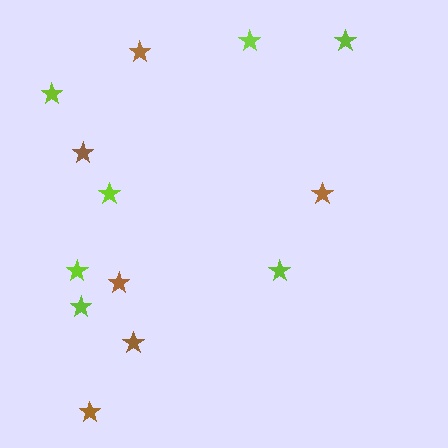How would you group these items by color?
There are 2 groups: one group of brown stars (6) and one group of lime stars (7).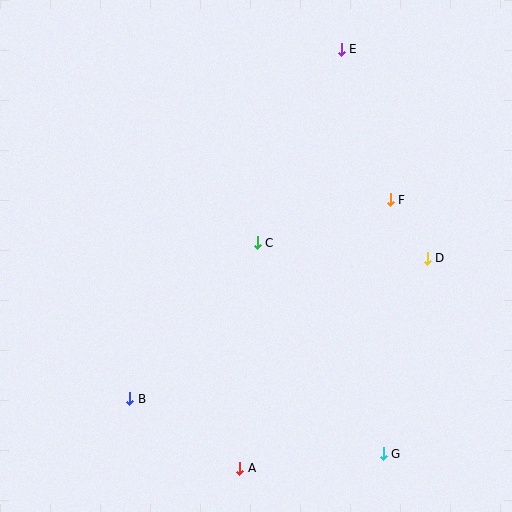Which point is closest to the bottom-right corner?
Point G is closest to the bottom-right corner.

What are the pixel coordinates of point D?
Point D is at (427, 258).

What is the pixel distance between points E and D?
The distance between E and D is 226 pixels.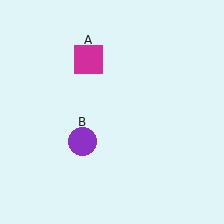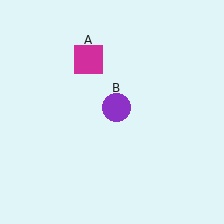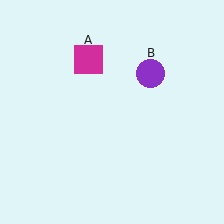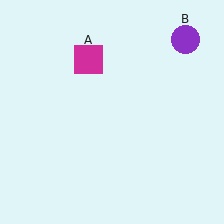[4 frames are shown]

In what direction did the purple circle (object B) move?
The purple circle (object B) moved up and to the right.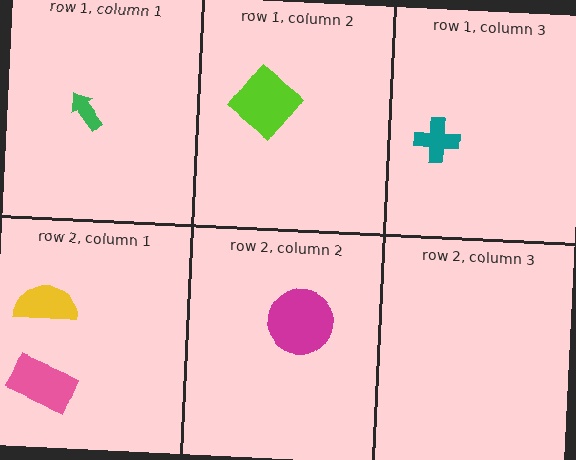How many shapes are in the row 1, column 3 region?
1.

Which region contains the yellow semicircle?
The row 2, column 1 region.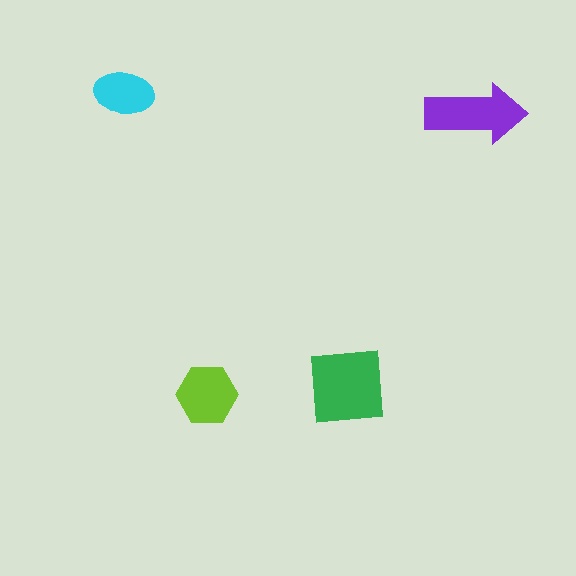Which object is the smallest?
The cyan ellipse.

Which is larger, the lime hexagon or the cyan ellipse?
The lime hexagon.